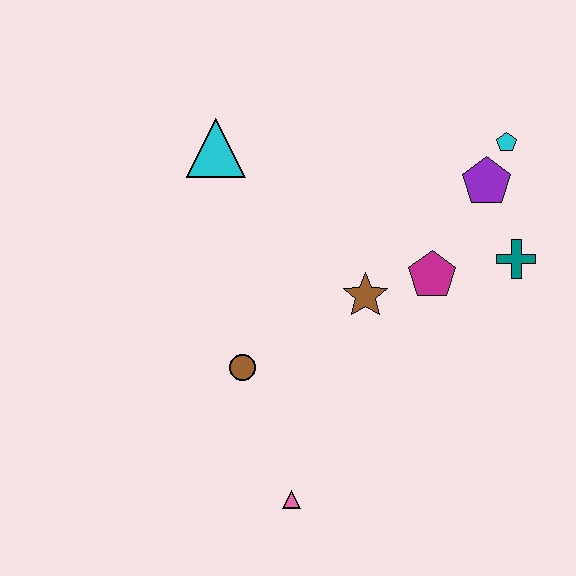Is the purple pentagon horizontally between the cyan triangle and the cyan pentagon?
Yes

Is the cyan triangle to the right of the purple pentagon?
No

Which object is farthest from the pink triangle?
The cyan pentagon is farthest from the pink triangle.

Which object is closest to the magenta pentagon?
The brown star is closest to the magenta pentagon.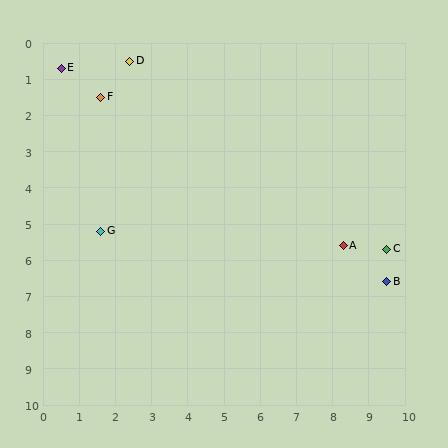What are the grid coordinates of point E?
Point E is at approximately (0.5, 0.7).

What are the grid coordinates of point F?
Point F is at approximately (1.6, 1.5).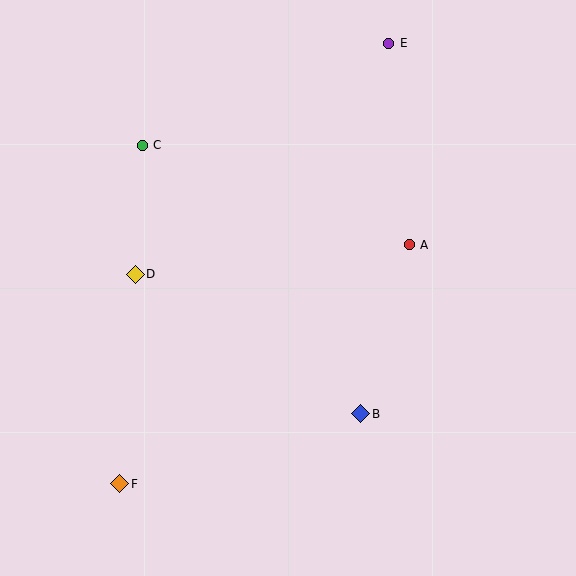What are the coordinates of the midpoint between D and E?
The midpoint between D and E is at (262, 159).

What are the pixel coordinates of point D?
Point D is at (135, 274).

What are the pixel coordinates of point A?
Point A is at (409, 245).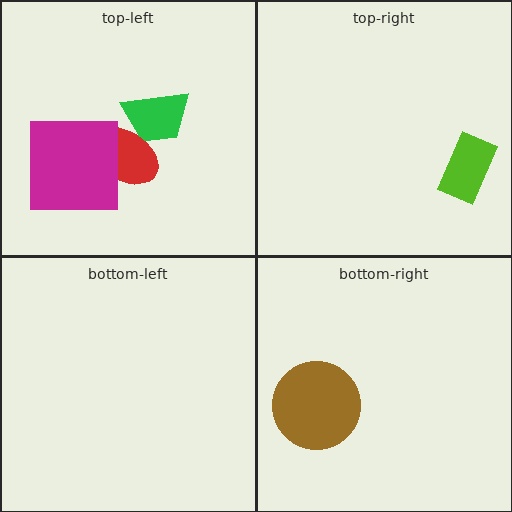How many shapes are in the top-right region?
1.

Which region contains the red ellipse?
The top-left region.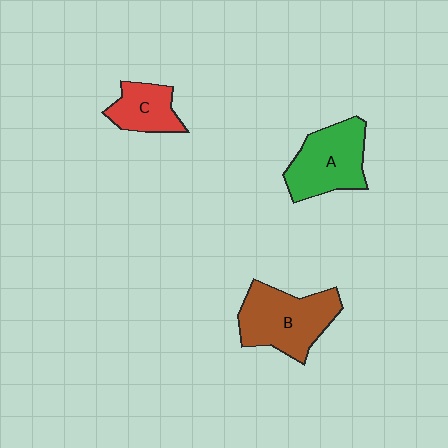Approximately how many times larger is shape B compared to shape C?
Approximately 1.8 times.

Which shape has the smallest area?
Shape C (red).